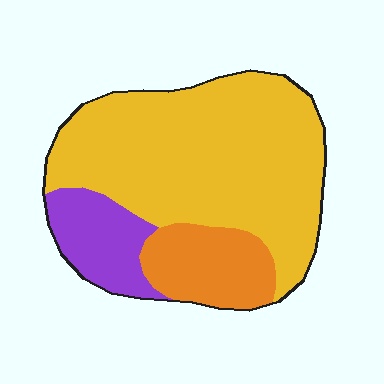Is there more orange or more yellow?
Yellow.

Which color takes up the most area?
Yellow, at roughly 70%.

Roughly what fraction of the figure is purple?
Purple takes up about one sixth (1/6) of the figure.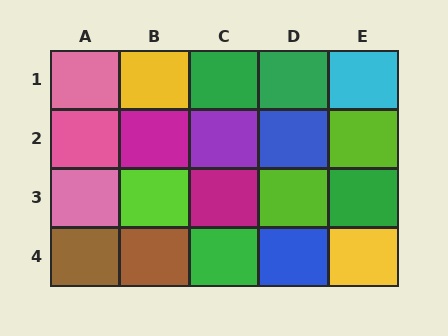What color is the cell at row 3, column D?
Lime.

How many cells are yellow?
2 cells are yellow.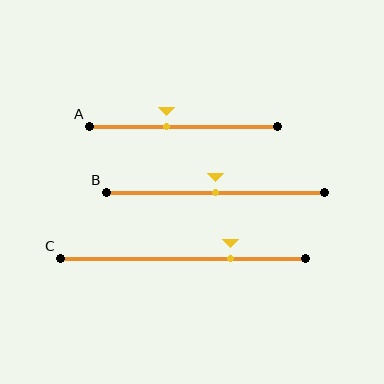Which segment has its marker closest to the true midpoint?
Segment B has its marker closest to the true midpoint.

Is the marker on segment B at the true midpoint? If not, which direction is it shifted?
Yes, the marker on segment B is at the true midpoint.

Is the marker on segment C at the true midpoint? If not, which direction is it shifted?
No, the marker on segment C is shifted to the right by about 19% of the segment length.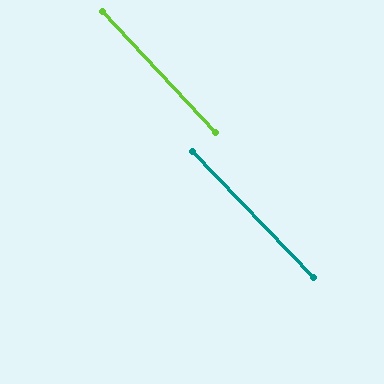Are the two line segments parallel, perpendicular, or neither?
Parallel — their directions differ by only 0.7°.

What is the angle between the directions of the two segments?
Approximately 1 degree.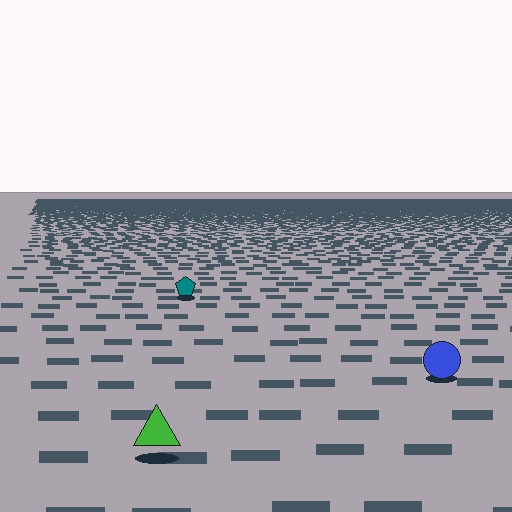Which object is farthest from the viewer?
The teal pentagon is farthest from the viewer. It appears smaller and the ground texture around it is denser.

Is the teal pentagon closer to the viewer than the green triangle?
No. The green triangle is closer — you can tell from the texture gradient: the ground texture is coarser near it.